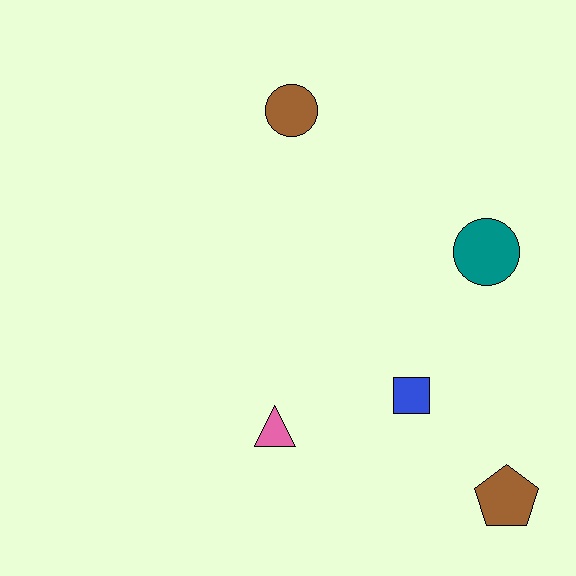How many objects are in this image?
There are 5 objects.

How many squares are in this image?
There is 1 square.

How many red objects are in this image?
There are no red objects.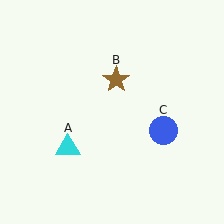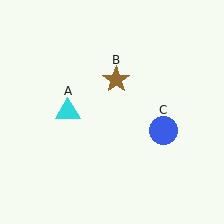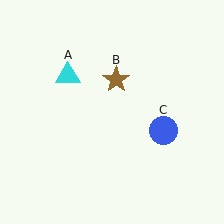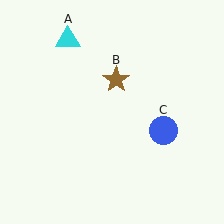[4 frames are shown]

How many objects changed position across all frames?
1 object changed position: cyan triangle (object A).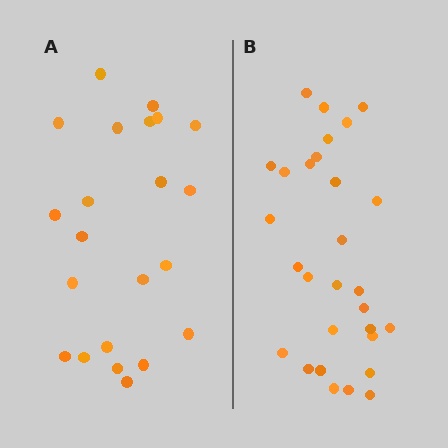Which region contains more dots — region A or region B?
Region B (the right region) has more dots.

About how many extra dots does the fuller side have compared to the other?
Region B has roughly 8 or so more dots than region A.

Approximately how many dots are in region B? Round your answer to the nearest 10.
About 30 dots. (The exact count is 29, which rounds to 30.)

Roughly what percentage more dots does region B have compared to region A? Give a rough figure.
About 30% more.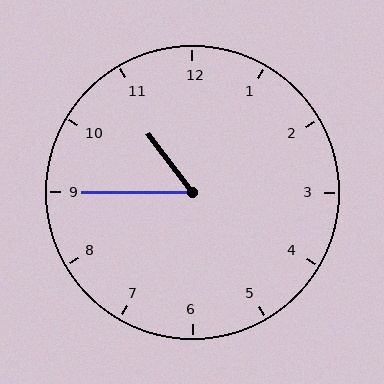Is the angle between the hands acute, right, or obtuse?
It is acute.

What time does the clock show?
10:45.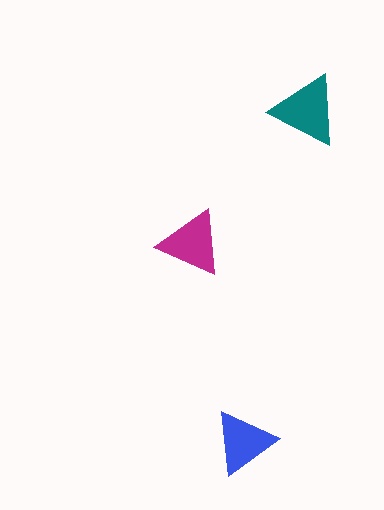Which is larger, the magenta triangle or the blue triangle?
The magenta one.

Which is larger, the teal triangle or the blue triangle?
The teal one.